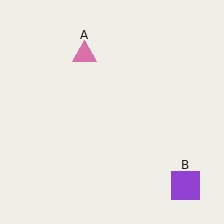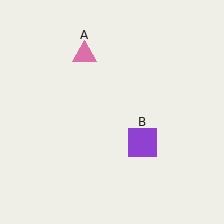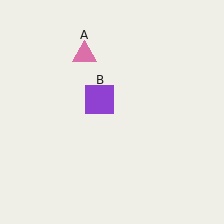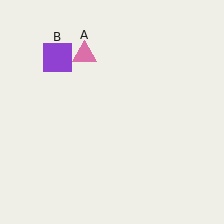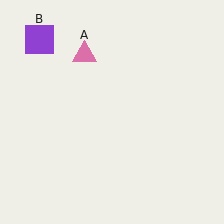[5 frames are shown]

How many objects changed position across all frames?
1 object changed position: purple square (object B).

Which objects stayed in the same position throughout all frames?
Pink triangle (object A) remained stationary.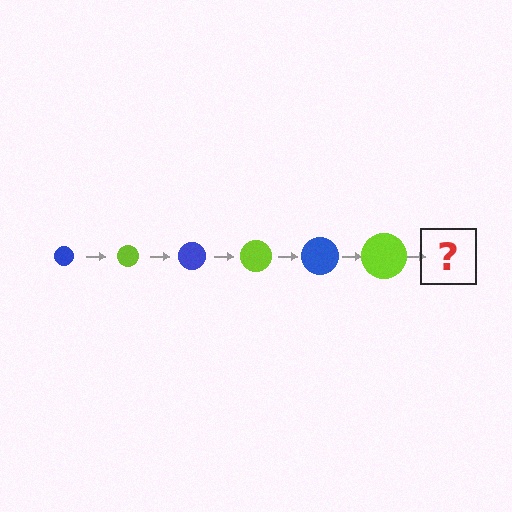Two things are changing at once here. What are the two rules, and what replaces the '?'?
The two rules are that the circle grows larger each step and the color cycles through blue and lime. The '?' should be a blue circle, larger than the previous one.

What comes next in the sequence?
The next element should be a blue circle, larger than the previous one.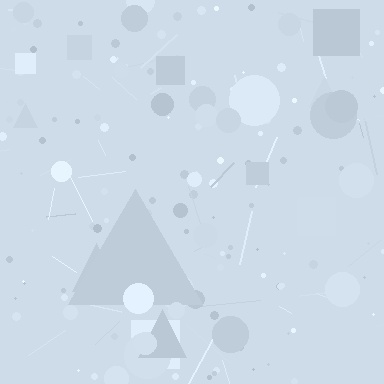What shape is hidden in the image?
A triangle is hidden in the image.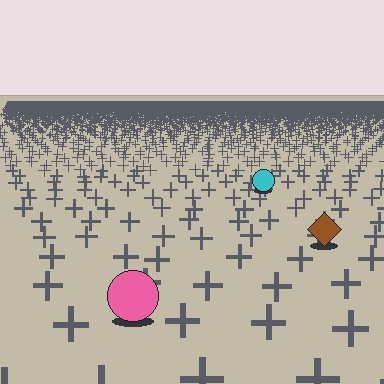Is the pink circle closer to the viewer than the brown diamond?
Yes. The pink circle is closer — you can tell from the texture gradient: the ground texture is coarser near it.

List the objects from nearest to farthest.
From nearest to farthest: the pink circle, the brown diamond, the cyan circle.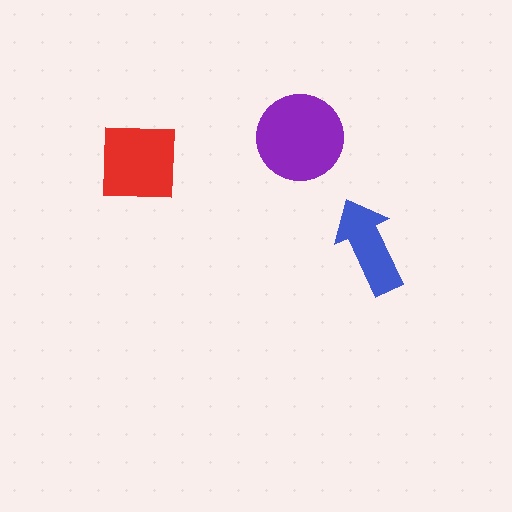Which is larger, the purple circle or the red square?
The purple circle.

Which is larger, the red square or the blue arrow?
The red square.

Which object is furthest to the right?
The blue arrow is rightmost.